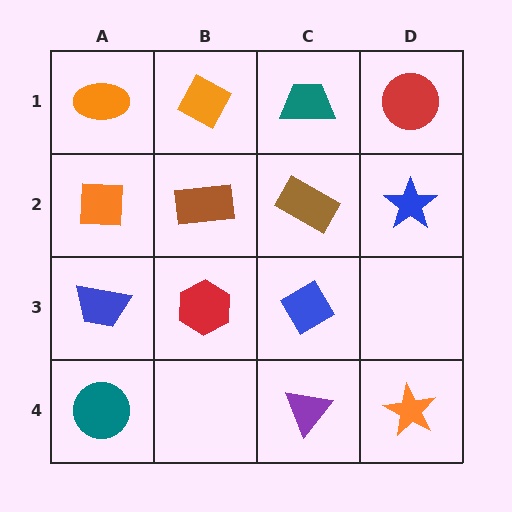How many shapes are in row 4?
3 shapes.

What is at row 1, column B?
An orange diamond.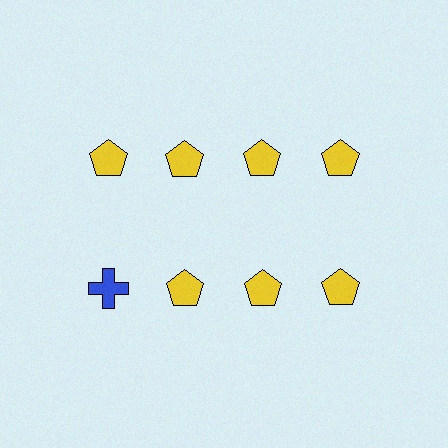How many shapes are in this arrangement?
There are 8 shapes arranged in a grid pattern.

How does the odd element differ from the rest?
It differs in both color (blue instead of yellow) and shape (cross instead of pentagon).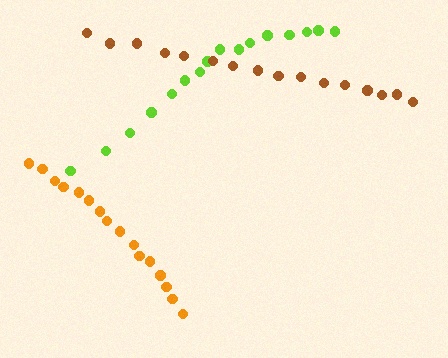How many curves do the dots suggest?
There are 3 distinct paths.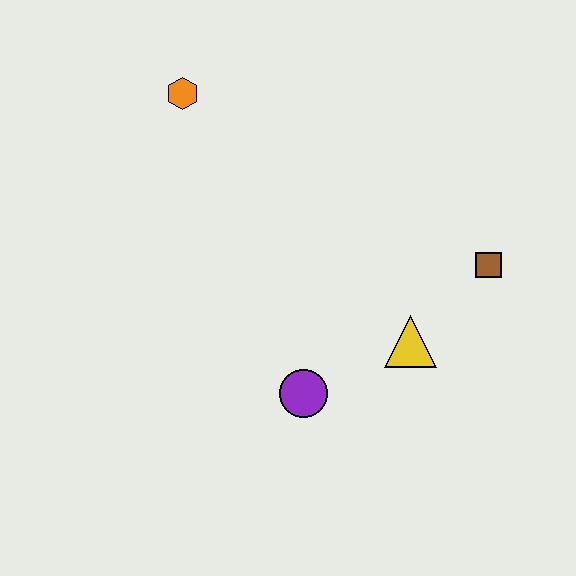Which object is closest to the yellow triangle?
The brown square is closest to the yellow triangle.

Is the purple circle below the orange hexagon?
Yes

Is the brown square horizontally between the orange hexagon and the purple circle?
No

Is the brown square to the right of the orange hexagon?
Yes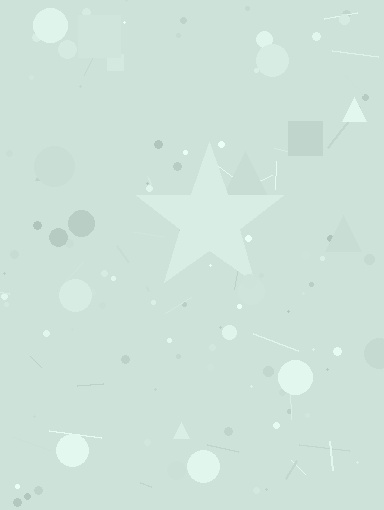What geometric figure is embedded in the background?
A star is embedded in the background.